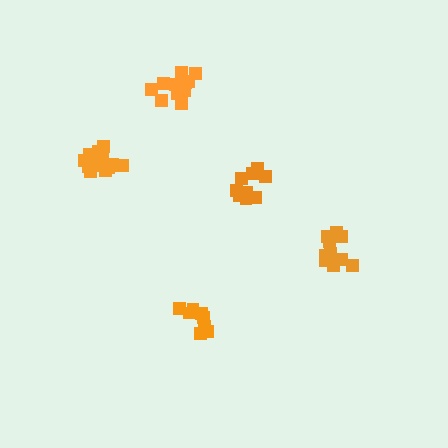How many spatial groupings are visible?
There are 5 spatial groupings.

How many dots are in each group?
Group 1: 10 dots, Group 2: 14 dots, Group 3: 14 dots, Group 4: 8 dots, Group 5: 9 dots (55 total).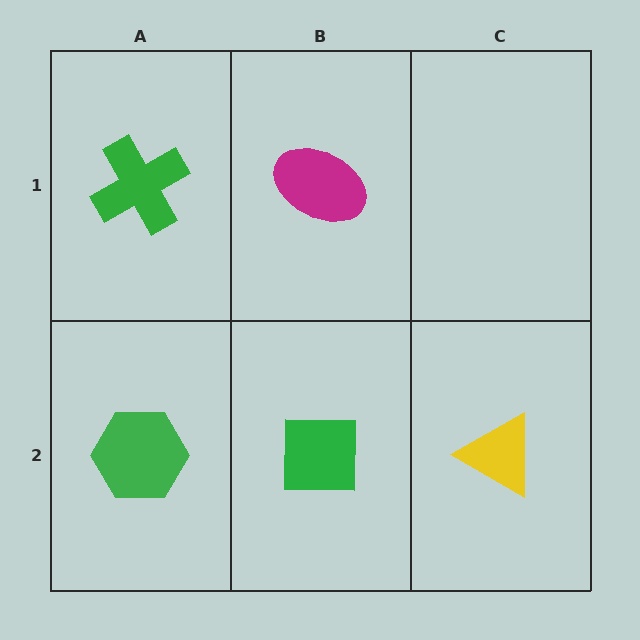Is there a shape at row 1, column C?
No, that cell is empty.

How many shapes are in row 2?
3 shapes.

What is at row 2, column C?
A yellow triangle.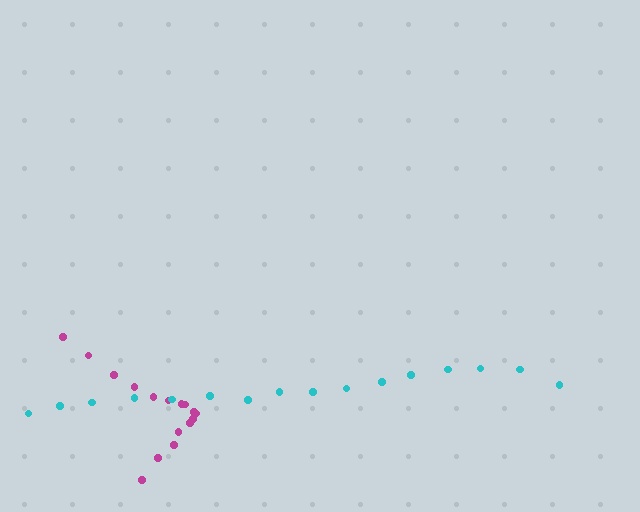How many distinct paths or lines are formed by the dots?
There are 2 distinct paths.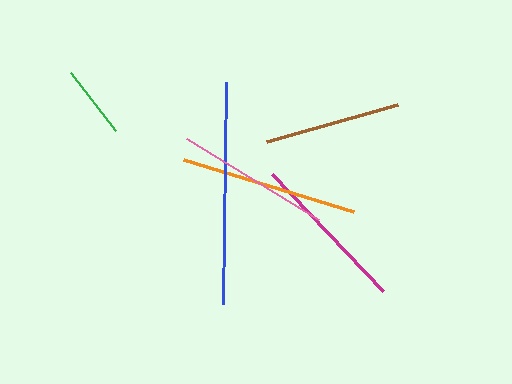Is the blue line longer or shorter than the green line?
The blue line is longer than the green line.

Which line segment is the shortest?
The green line is the shortest at approximately 74 pixels.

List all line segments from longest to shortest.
From longest to shortest: blue, orange, magenta, pink, brown, green.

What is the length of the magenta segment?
The magenta segment is approximately 162 pixels long.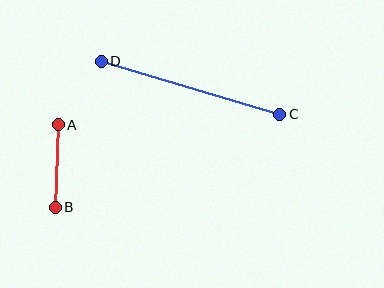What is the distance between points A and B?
The distance is approximately 82 pixels.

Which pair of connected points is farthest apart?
Points C and D are farthest apart.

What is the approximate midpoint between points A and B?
The midpoint is at approximately (57, 166) pixels.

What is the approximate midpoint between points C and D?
The midpoint is at approximately (190, 88) pixels.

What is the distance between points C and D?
The distance is approximately 186 pixels.